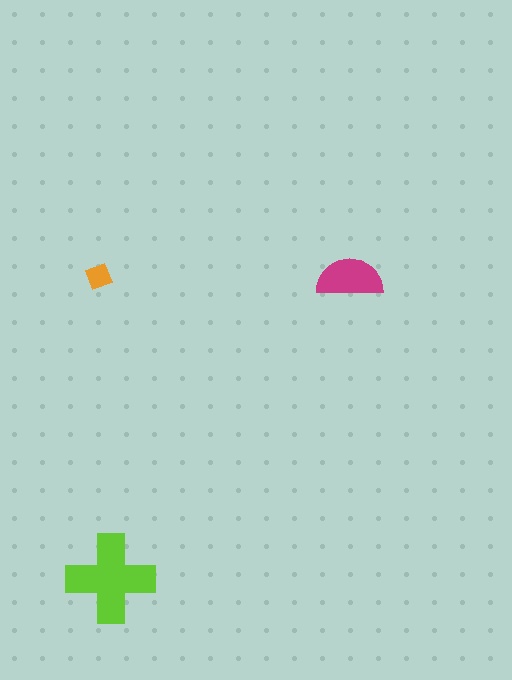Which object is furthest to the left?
The orange diamond is leftmost.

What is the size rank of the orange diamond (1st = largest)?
3rd.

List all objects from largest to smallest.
The lime cross, the magenta semicircle, the orange diamond.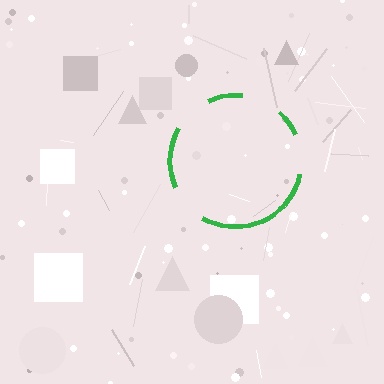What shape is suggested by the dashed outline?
The dashed outline suggests a circle.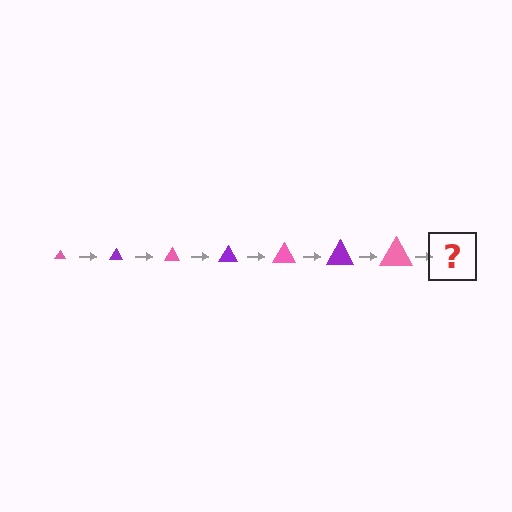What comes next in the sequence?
The next element should be a purple triangle, larger than the previous one.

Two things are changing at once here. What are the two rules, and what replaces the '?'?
The two rules are that the triangle grows larger each step and the color cycles through pink and purple. The '?' should be a purple triangle, larger than the previous one.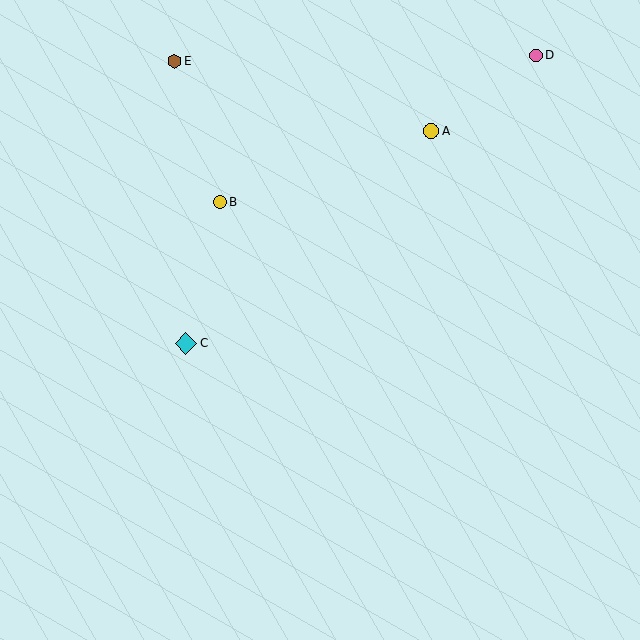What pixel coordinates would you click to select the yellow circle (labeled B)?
Click at (220, 202) to select the yellow circle B.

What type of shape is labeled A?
Shape A is a yellow circle.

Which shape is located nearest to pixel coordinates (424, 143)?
The yellow circle (labeled A) at (431, 131) is nearest to that location.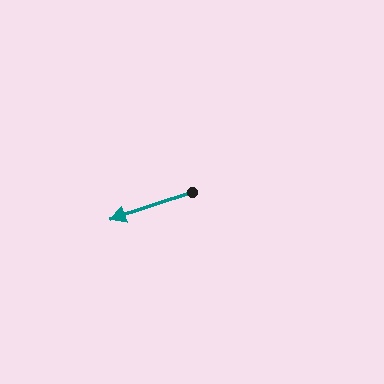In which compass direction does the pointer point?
West.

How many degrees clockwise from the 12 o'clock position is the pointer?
Approximately 251 degrees.